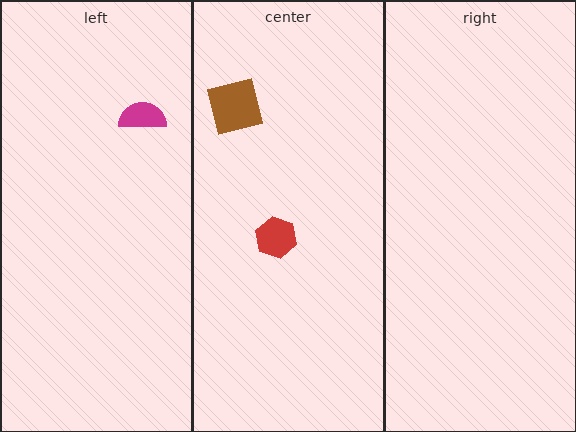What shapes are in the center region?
The brown square, the red hexagon.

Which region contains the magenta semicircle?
The left region.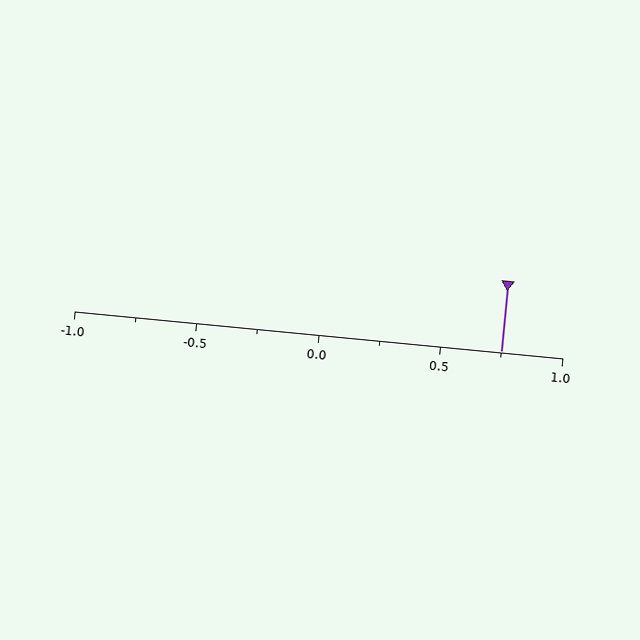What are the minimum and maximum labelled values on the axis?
The axis runs from -1.0 to 1.0.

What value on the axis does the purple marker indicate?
The marker indicates approximately 0.75.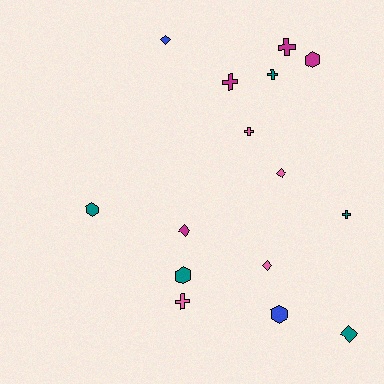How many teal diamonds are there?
There is 1 teal diamond.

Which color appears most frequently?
Teal, with 5 objects.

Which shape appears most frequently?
Cross, with 6 objects.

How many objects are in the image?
There are 15 objects.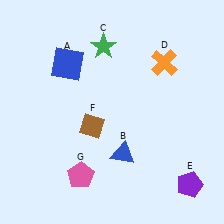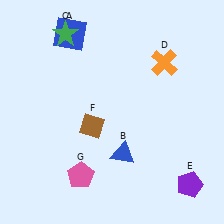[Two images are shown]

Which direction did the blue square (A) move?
The blue square (A) moved up.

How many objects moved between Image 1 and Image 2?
2 objects moved between the two images.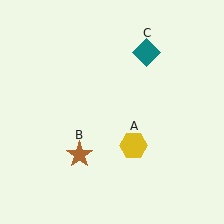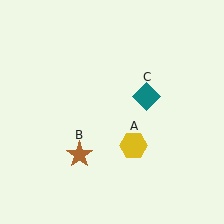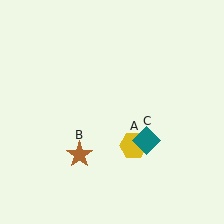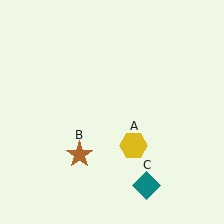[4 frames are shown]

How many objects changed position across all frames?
1 object changed position: teal diamond (object C).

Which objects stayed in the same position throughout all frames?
Yellow hexagon (object A) and brown star (object B) remained stationary.